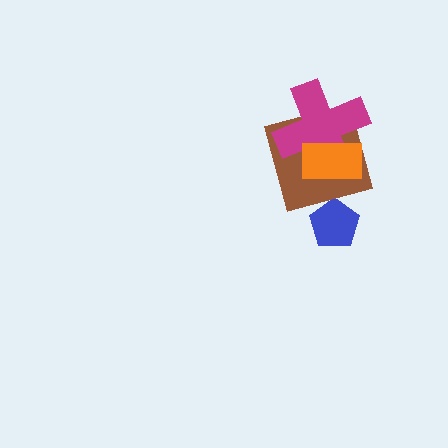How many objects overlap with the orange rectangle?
2 objects overlap with the orange rectangle.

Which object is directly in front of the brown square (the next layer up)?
The magenta cross is directly in front of the brown square.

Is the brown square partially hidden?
Yes, it is partially covered by another shape.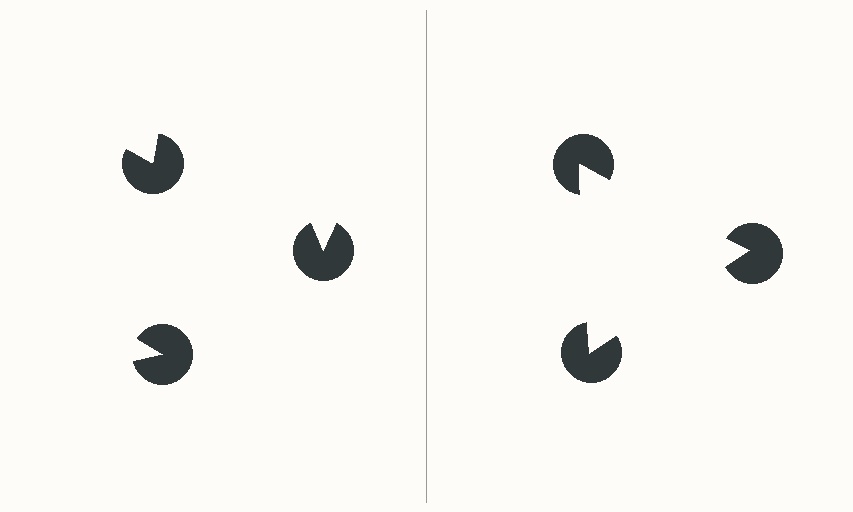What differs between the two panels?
The pac-man discs are positioned identically on both sides; only the wedge orientations differ. On the right they align to a triangle; on the left they are misaligned.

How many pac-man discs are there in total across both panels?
6 — 3 on each side.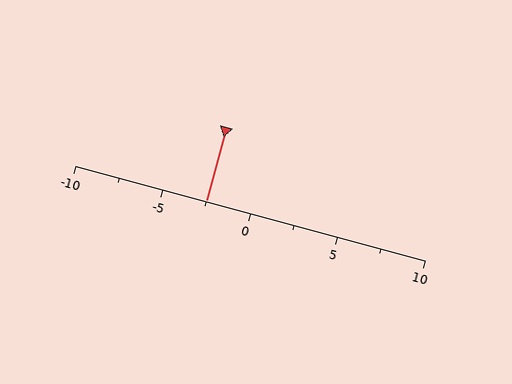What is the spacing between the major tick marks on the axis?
The major ticks are spaced 5 apart.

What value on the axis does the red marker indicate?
The marker indicates approximately -2.5.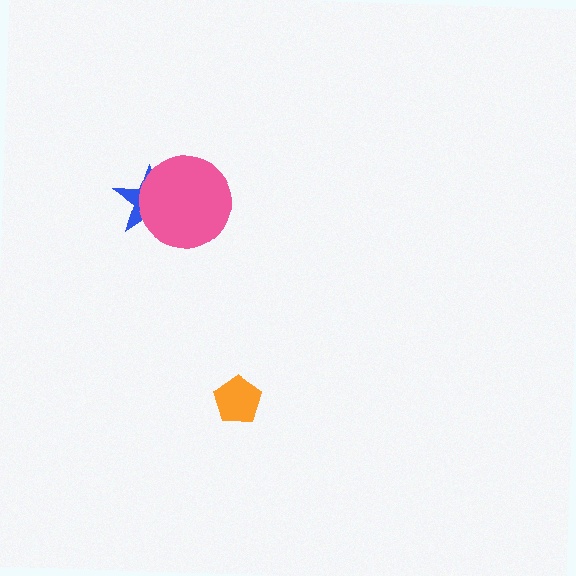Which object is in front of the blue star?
The pink circle is in front of the blue star.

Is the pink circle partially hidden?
No, no other shape covers it.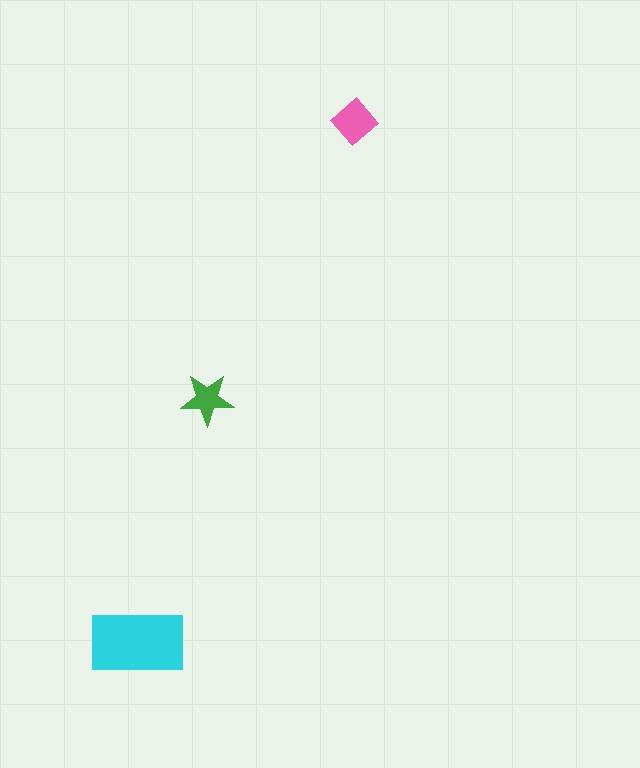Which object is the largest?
The cyan rectangle.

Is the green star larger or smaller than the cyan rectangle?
Smaller.